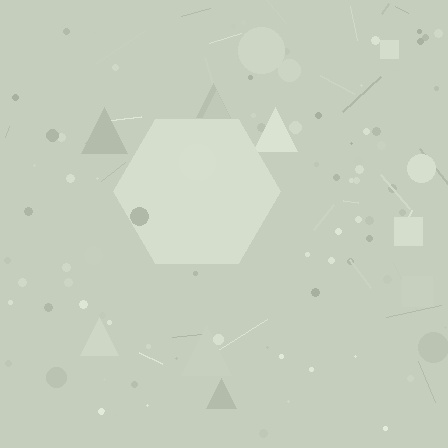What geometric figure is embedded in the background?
A hexagon is embedded in the background.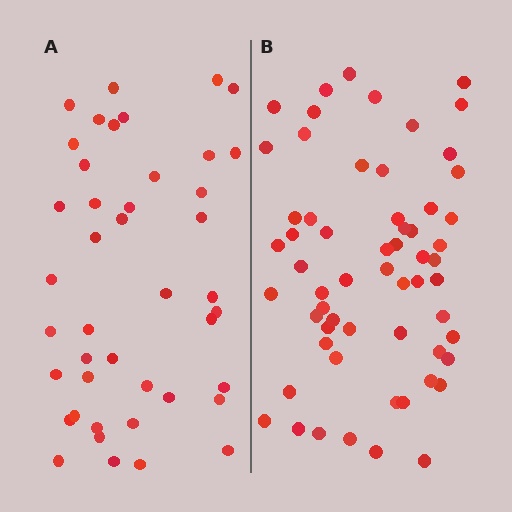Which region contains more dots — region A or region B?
Region B (the right region) has more dots.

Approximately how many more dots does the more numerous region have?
Region B has approximately 15 more dots than region A.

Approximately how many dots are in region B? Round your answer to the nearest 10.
About 60 dots.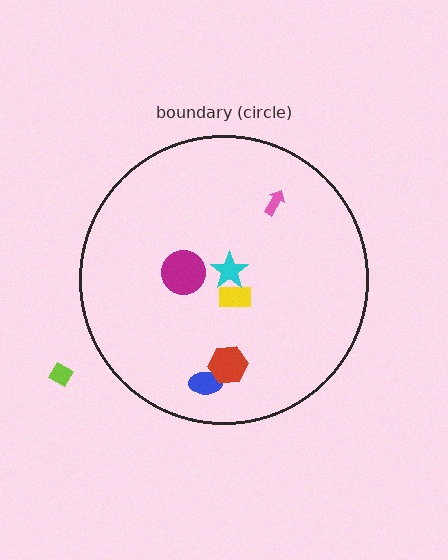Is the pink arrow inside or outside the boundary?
Inside.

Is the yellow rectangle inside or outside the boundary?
Inside.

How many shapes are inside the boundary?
6 inside, 1 outside.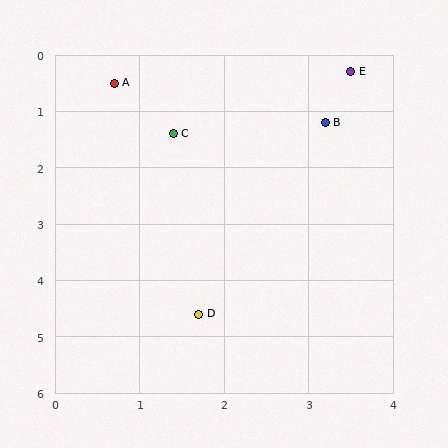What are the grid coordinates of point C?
Point C is at approximately (1.4, 1.4).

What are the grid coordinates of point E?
Point E is at approximately (3.5, 0.3).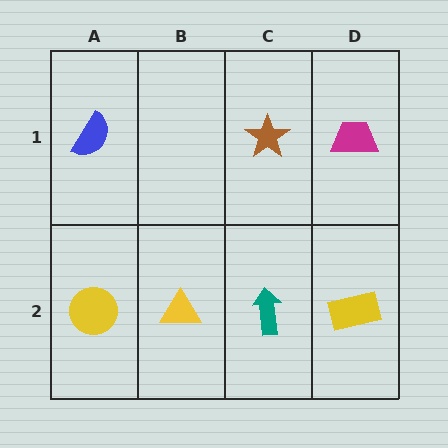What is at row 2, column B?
A yellow triangle.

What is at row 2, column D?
A yellow rectangle.